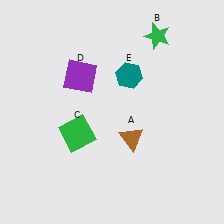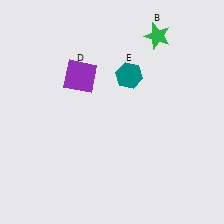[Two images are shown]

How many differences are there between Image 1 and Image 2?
There are 2 differences between the two images.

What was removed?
The green square (C), the brown triangle (A) were removed in Image 2.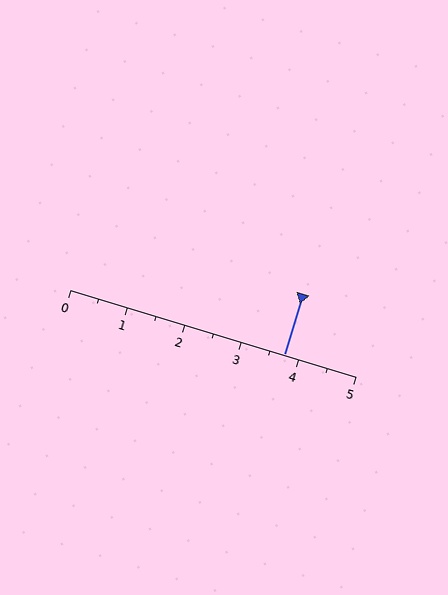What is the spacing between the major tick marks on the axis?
The major ticks are spaced 1 apart.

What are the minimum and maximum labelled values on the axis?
The axis runs from 0 to 5.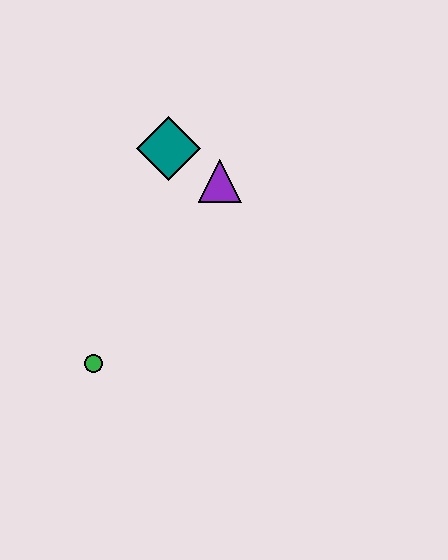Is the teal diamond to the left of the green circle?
No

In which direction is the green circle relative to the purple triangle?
The green circle is below the purple triangle.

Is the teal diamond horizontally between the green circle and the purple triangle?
Yes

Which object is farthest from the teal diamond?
The green circle is farthest from the teal diamond.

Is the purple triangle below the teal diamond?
Yes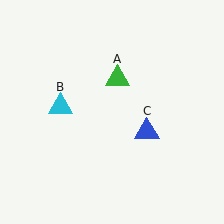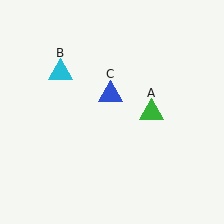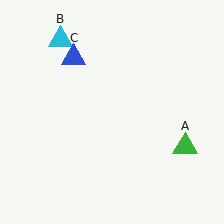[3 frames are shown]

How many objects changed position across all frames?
3 objects changed position: green triangle (object A), cyan triangle (object B), blue triangle (object C).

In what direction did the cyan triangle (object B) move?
The cyan triangle (object B) moved up.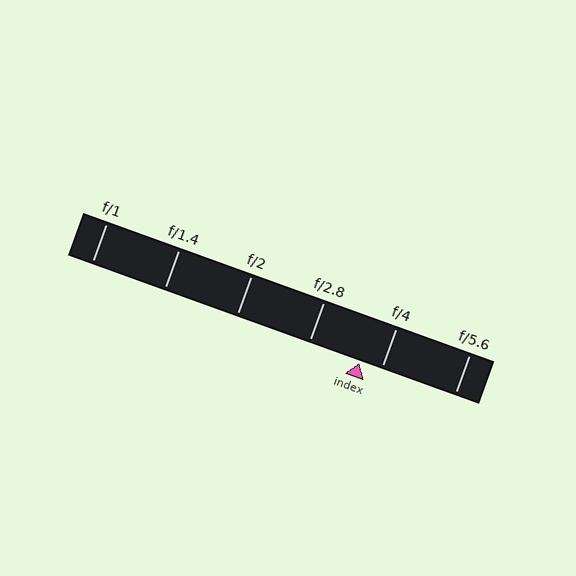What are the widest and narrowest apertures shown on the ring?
The widest aperture shown is f/1 and the narrowest is f/5.6.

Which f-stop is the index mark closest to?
The index mark is closest to f/4.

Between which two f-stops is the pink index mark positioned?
The index mark is between f/2.8 and f/4.